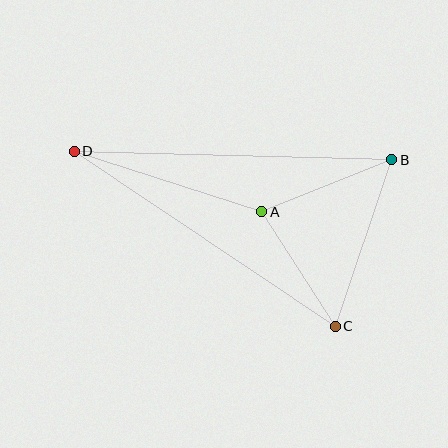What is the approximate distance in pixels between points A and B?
The distance between A and B is approximately 140 pixels.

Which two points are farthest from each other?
Points B and D are farthest from each other.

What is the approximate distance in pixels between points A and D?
The distance between A and D is approximately 197 pixels.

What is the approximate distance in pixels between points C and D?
The distance between C and D is approximately 314 pixels.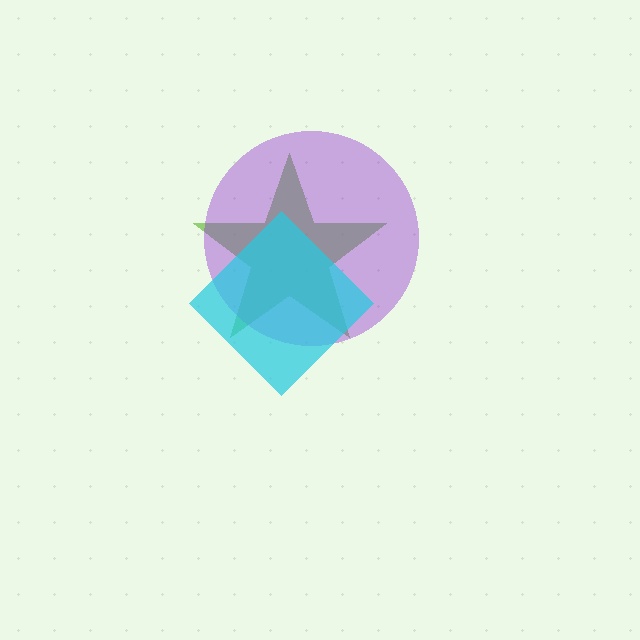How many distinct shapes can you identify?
There are 3 distinct shapes: a lime star, a purple circle, a cyan diamond.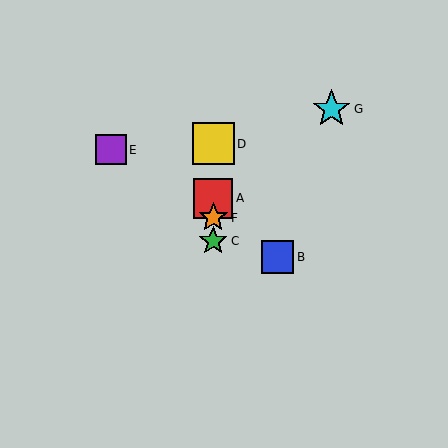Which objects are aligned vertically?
Objects A, C, D, F are aligned vertically.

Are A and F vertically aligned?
Yes, both are at x≈213.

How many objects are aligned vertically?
4 objects (A, C, D, F) are aligned vertically.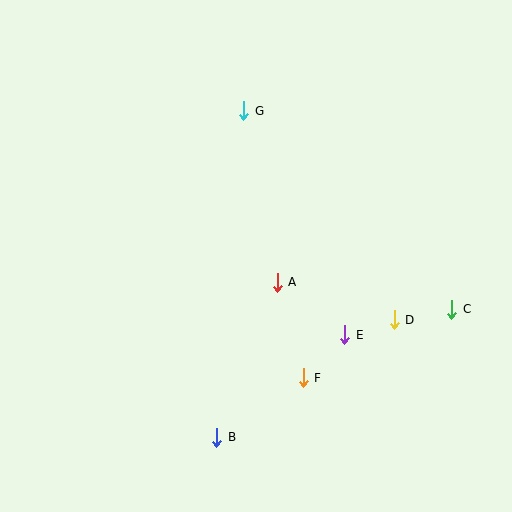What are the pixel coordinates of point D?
Point D is at (394, 320).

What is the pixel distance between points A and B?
The distance between A and B is 167 pixels.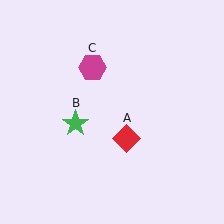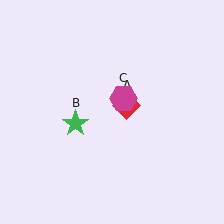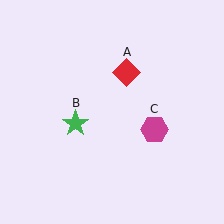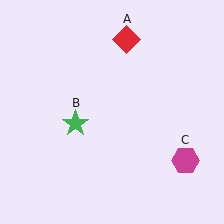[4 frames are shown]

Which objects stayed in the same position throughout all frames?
Green star (object B) remained stationary.